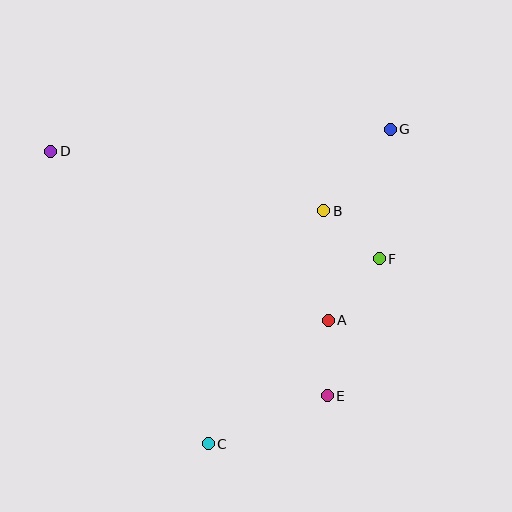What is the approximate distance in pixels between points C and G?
The distance between C and G is approximately 363 pixels.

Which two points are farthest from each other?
Points D and E are farthest from each other.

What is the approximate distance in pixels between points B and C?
The distance between B and C is approximately 260 pixels.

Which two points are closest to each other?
Points B and F are closest to each other.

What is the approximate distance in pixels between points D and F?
The distance between D and F is approximately 346 pixels.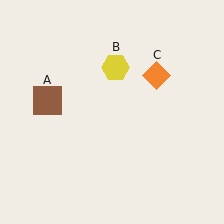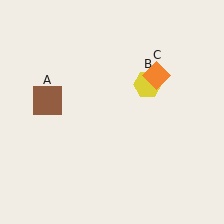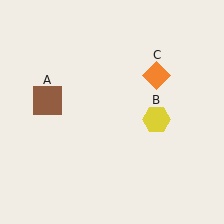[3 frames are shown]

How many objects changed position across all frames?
1 object changed position: yellow hexagon (object B).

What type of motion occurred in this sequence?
The yellow hexagon (object B) rotated clockwise around the center of the scene.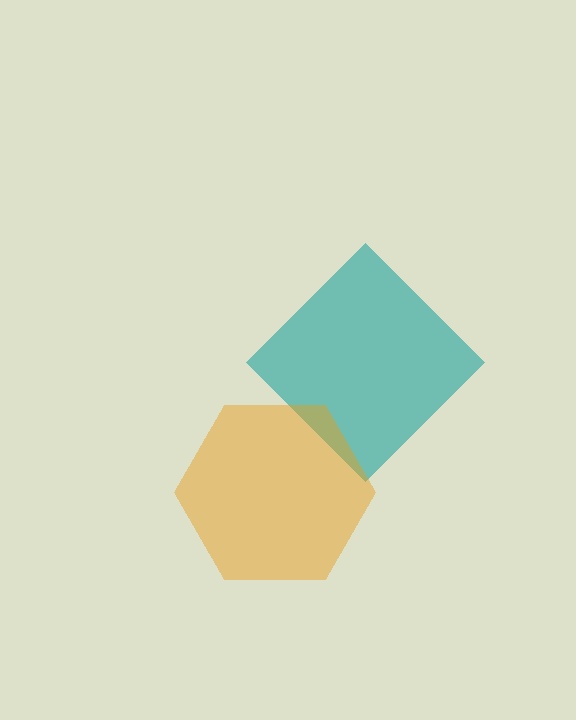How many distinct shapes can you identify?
There are 2 distinct shapes: a teal diamond, an orange hexagon.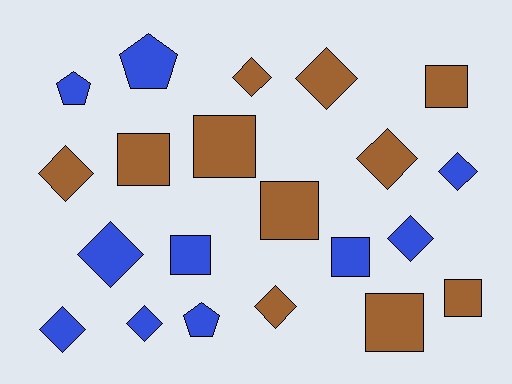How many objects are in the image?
There are 21 objects.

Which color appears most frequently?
Brown, with 11 objects.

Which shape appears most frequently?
Diamond, with 10 objects.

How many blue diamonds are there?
There are 5 blue diamonds.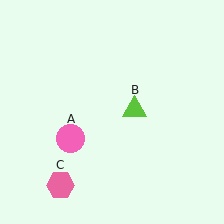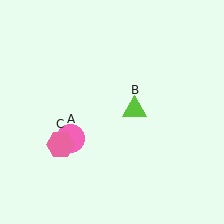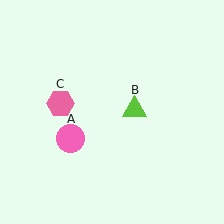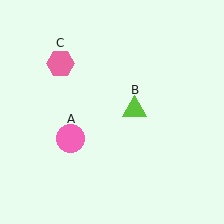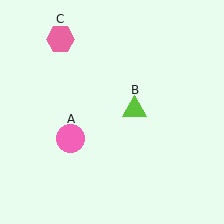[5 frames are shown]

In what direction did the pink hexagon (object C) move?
The pink hexagon (object C) moved up.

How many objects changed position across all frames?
1 object changed position: pink hexagon (object C).